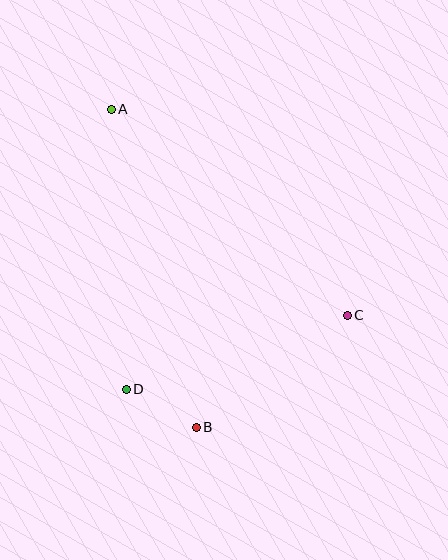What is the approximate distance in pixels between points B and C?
The distance between B and C is approximately 188 pixels.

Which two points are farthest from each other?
Points A and B are farthest from each other.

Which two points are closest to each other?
Points B and D are closest to each other.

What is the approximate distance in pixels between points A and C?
The distance between A and C is approximately 313 pixels.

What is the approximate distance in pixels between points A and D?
The distance between A and D is approximately 280 pixels.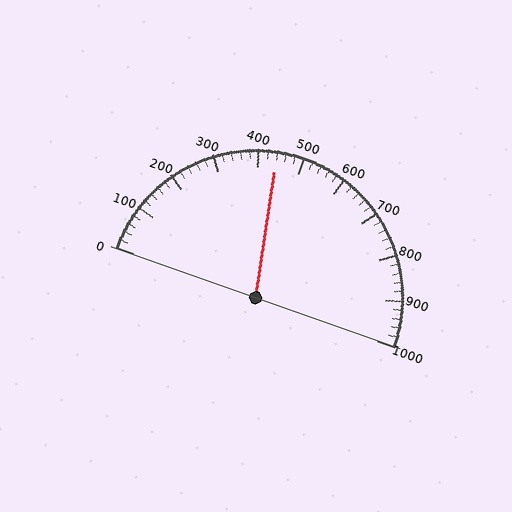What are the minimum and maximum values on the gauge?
The gauge ranges from 0 to 1000.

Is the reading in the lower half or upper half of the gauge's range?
The reading is in the lower half of the range (0 to 1000).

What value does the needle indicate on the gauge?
The needle indicates approximately 440.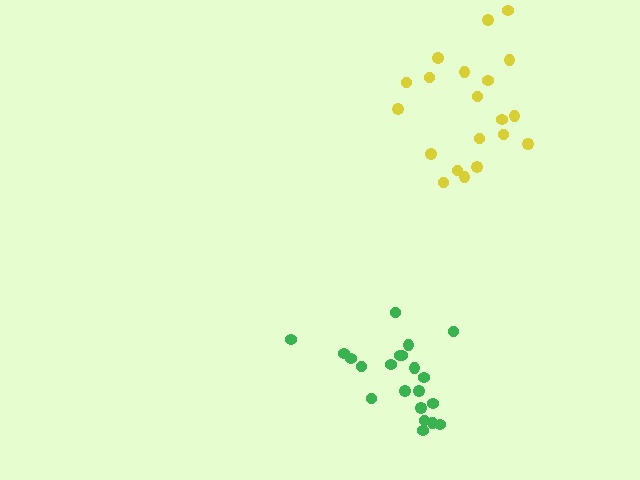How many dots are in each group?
Group 1: 20 dots, Group 2: 21 dots (41 total).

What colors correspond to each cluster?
The clusters are colored: yellow, green.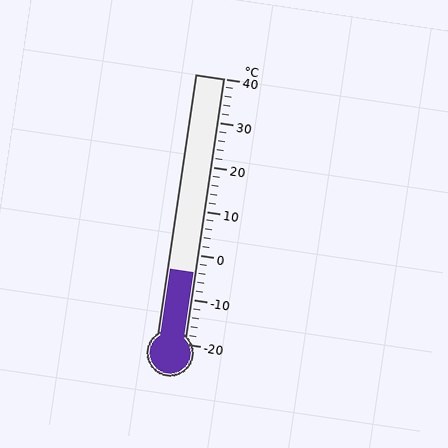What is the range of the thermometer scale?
The thermometer scale ranges from -20°C to 40°C.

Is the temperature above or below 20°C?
The temperature is below 20°C.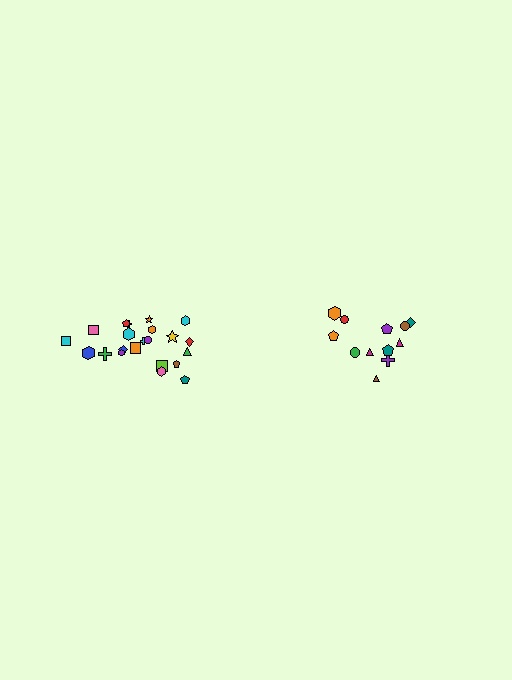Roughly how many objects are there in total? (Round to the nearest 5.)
Roughly 35 objects in total.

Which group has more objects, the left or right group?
The left group.